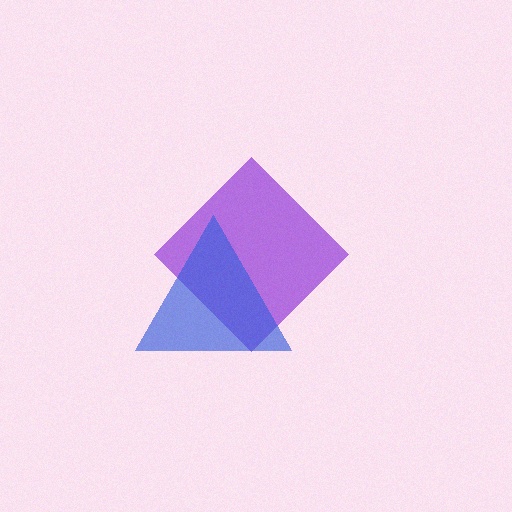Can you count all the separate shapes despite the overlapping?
Yes, there are 2 separate shapes.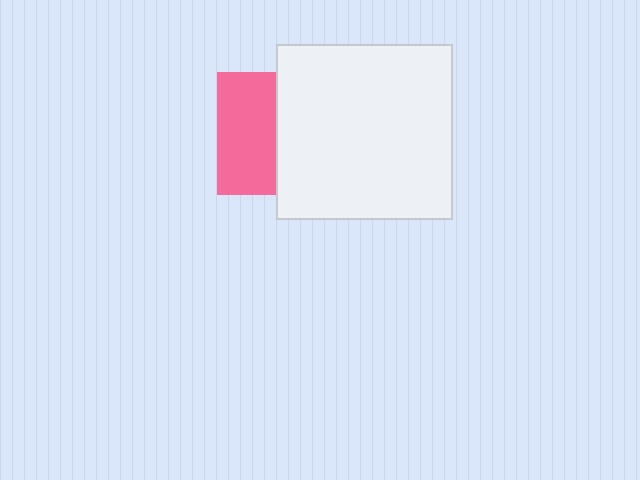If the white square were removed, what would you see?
You would see the complete pink square.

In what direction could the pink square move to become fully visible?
The pink square could move left. That would shift it out from behind the white square entirely.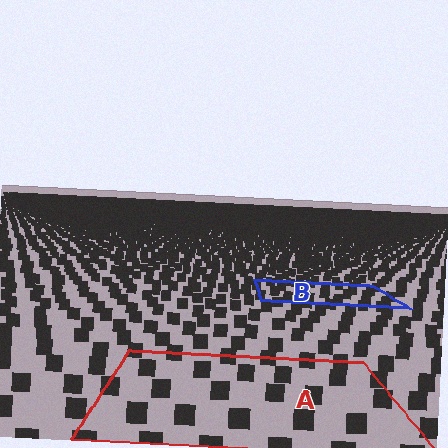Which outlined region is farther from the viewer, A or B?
Region B is farther from the viewer — the texture elements inside it appear smaller and more densely packed.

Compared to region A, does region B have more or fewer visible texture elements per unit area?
Region B has more texture elements per unit area — they are packed more densely because it is farther away.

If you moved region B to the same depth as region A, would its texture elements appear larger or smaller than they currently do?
They would appear larger. At a closer depth, the same texture elements are projected at a bigger on-screen size.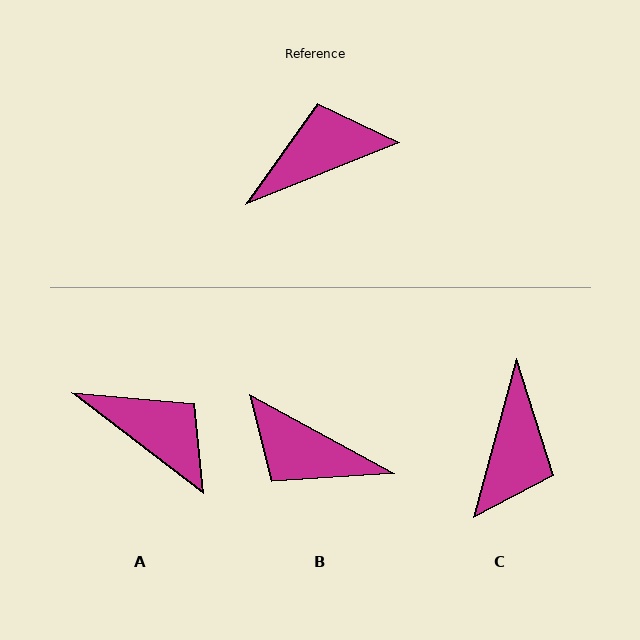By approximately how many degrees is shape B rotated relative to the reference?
Approximately 129 degrees counter-clockwise.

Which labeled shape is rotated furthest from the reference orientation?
B, about 129 degrees away.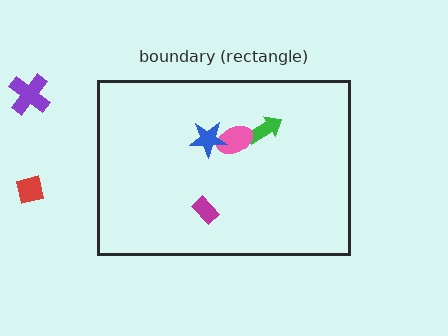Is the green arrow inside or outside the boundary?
Inside.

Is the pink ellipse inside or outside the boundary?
Inside.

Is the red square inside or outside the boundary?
Outside.